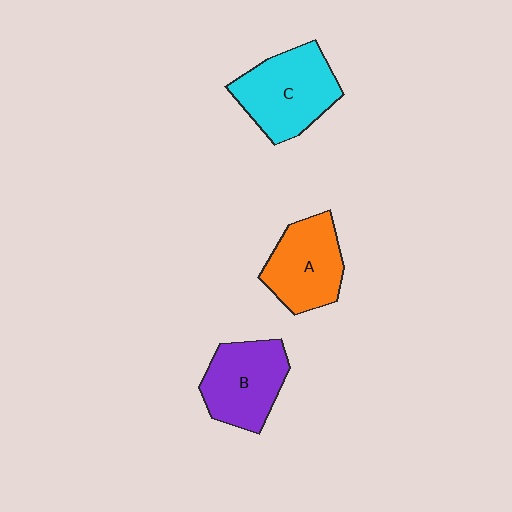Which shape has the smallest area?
Shape A (orange).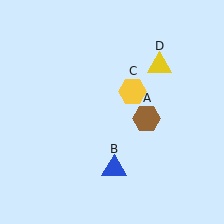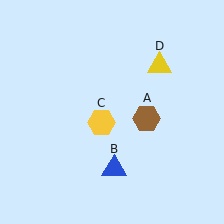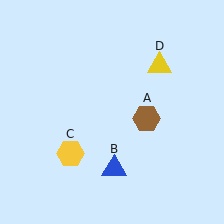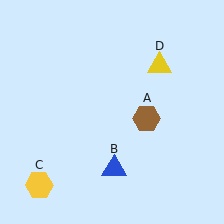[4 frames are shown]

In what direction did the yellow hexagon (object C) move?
The yellow hexagon (object C) moved down and to the left.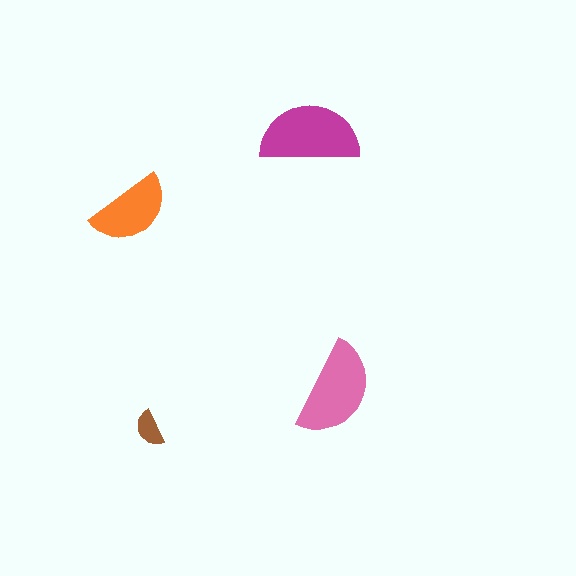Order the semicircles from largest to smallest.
the magenta one, the pink one, the orange one, the brown one.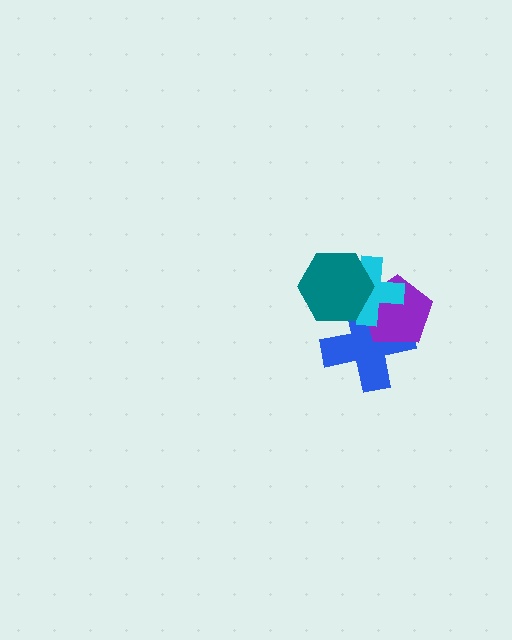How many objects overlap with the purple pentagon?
3 objects overlap with the purple pentagon.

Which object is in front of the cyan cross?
The teal hexagon is in front of the cyan cross.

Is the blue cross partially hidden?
Yes, it is partially covered by another shape.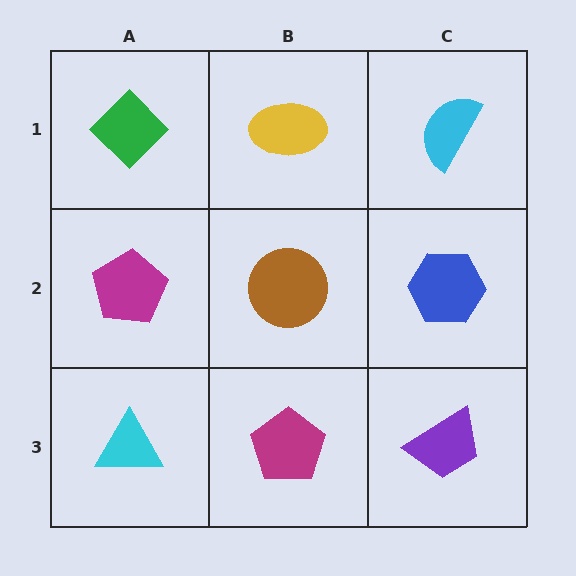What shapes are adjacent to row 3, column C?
A blue hexagon (row 2, column C), a magenta pentagon (row 3, column B).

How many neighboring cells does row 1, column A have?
2.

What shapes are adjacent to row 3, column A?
A magenta pentagon (row 2, column A), a magenta pentagon (row 3, column B).